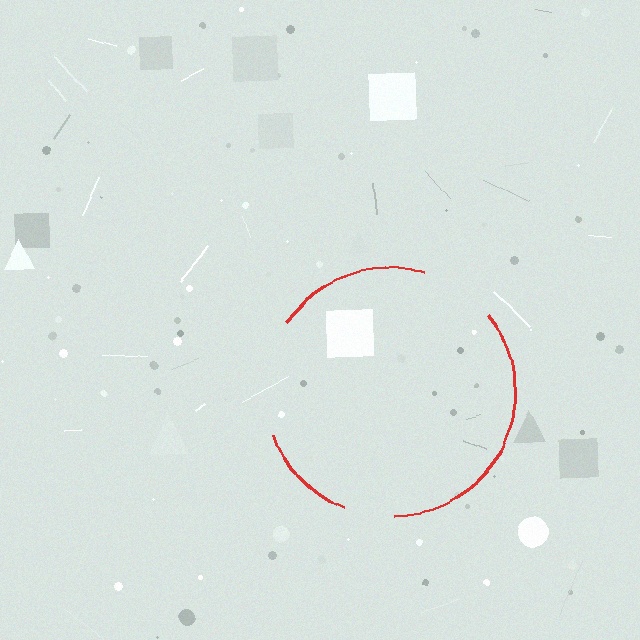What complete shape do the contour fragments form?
The contour fragments form a circle.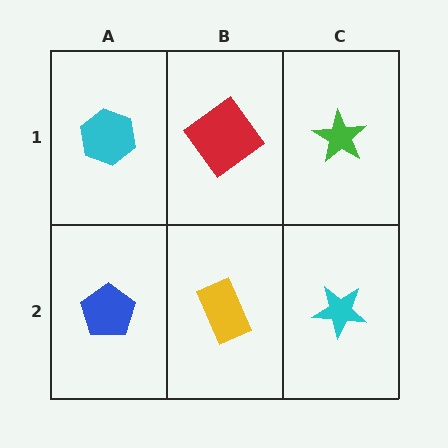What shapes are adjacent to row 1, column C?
A cyan star (row 2, column C), a red diamond (row 1, column B).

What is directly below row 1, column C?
A cyan star.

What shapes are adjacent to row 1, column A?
A blue pentagon (row 2, column A), a red diamond (row 1, column B).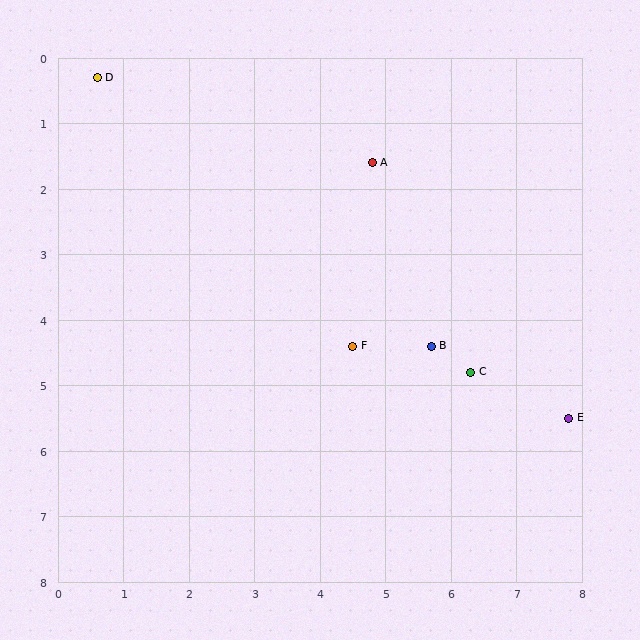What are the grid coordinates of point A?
Point A is at approximately (4.8, 1.6).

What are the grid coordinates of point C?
Point C is at approximately (6.3, 4.8).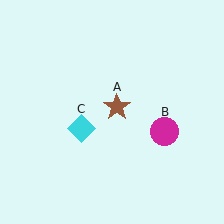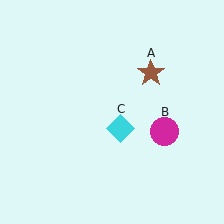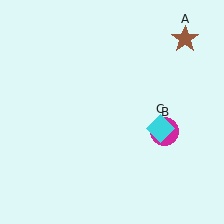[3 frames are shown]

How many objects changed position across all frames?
2 objects changed position: brown star (object A), cyan diamond (object C).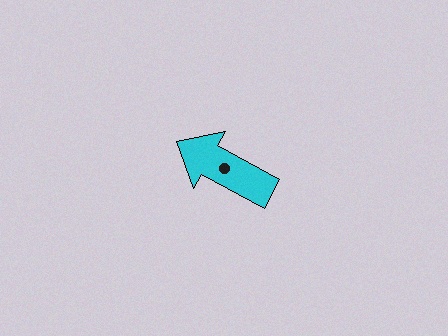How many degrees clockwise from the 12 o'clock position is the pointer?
Approximately 299 degrees.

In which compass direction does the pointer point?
Northwest.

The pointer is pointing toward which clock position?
Roughly 10 o'clock.